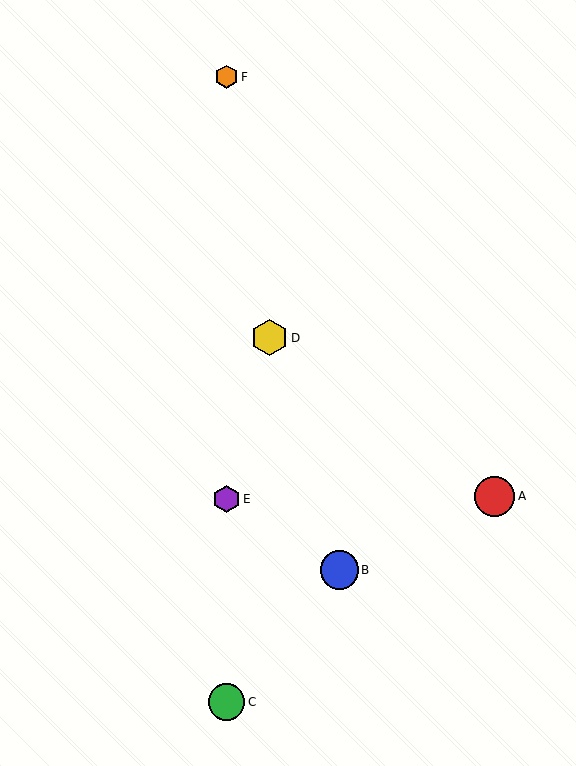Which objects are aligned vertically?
Objects C, E, F are aligned vertically.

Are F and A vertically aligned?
No, F is at x≈227 and A is at x≈495.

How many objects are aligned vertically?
3 objects (C, E, F) are aligned vertically.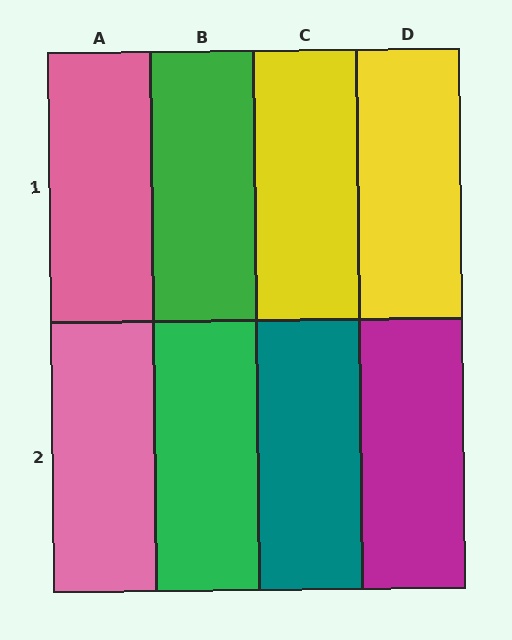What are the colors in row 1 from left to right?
Pink, green, yellow, yellow.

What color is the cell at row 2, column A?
Pink.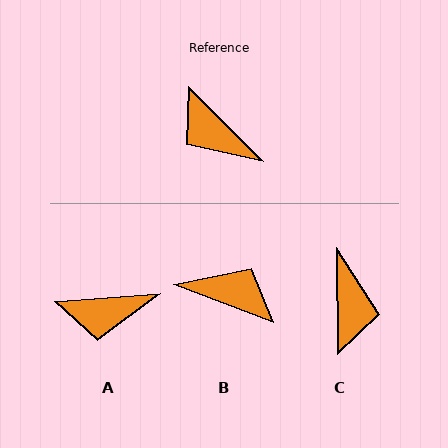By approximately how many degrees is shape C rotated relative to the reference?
Approximately 136 degrees counter-clockwise.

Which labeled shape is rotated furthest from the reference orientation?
B, about 156 degrees away.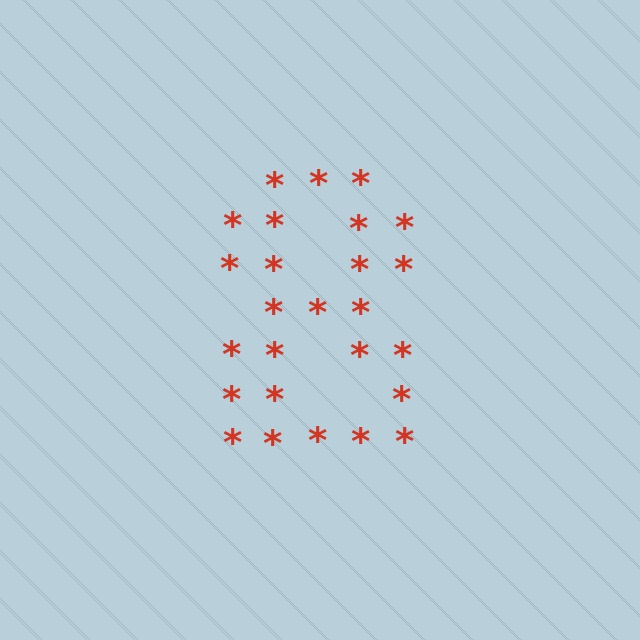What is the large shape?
The large shape is the digit 8.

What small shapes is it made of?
It is made of small asterisks.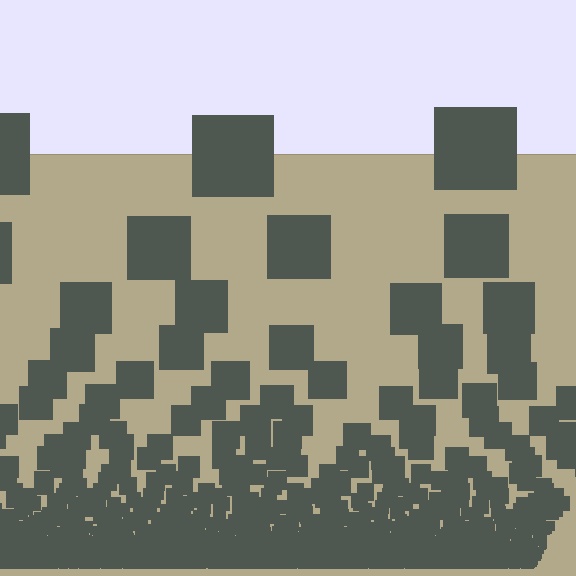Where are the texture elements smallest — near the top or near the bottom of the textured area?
Near the bottom.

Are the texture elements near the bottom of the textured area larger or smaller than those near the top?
Smaller. The gradient is inverted — elements near the bottom are smaller and denser.